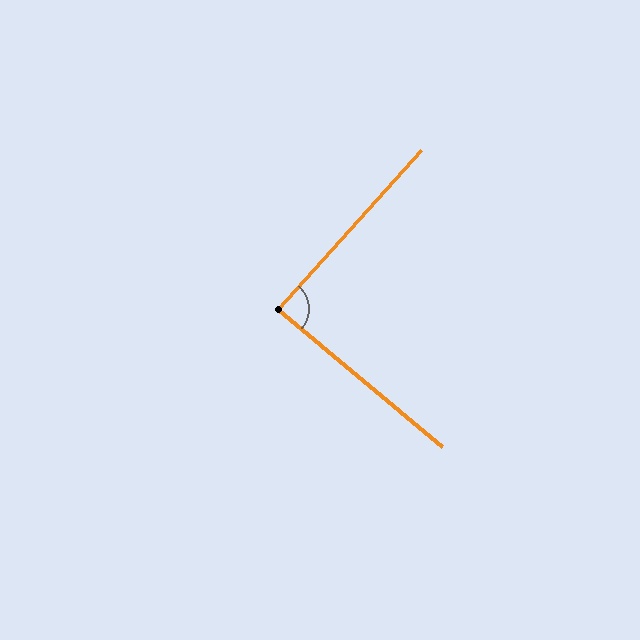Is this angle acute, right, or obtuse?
It is approximately a right angle.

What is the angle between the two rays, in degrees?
Approximately 88 degrees.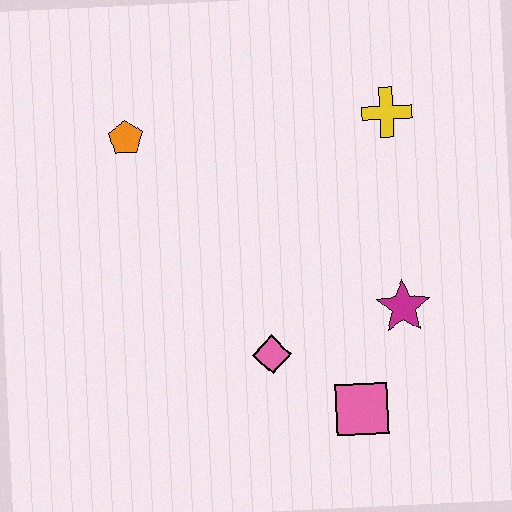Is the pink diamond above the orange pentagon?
No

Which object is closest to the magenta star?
The pink square is closest to the magenta star.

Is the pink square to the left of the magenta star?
Yes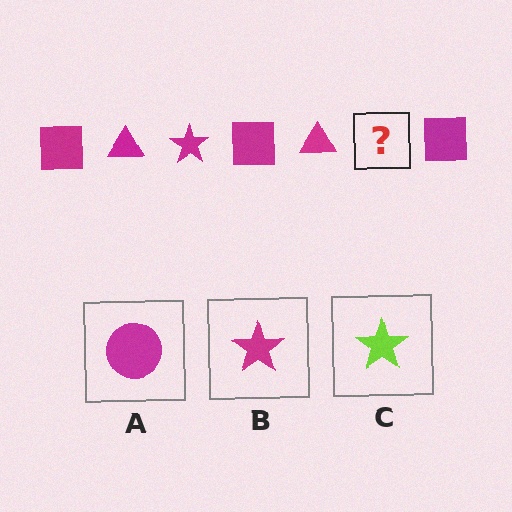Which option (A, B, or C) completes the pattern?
B.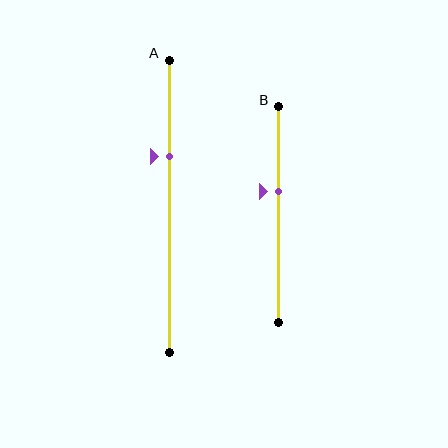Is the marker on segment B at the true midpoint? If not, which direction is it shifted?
No, the marker on segment B is shifted upward by about 11% of the segment length.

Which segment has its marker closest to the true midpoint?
Segment B has its marker closest to the true midpoint.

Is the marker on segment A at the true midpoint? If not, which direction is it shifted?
No, the marker on segment A is shifted upward by about 17% of the segment length.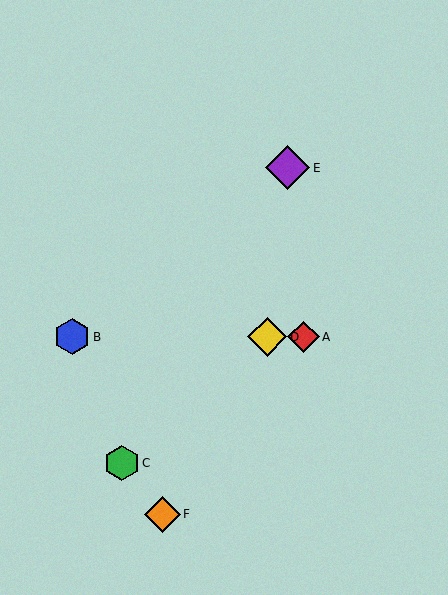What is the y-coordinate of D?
Object D is at y≈337.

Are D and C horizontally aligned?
No, D is at y≈337 and C is at y≈463.